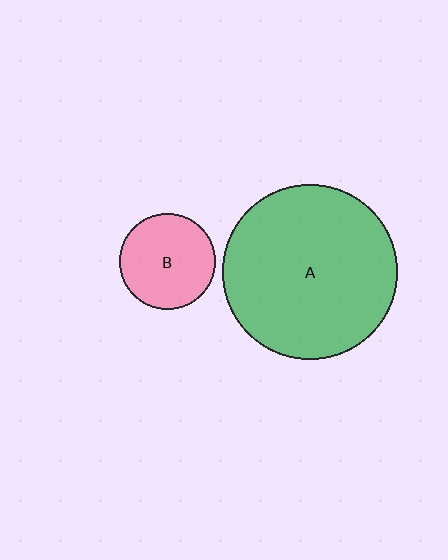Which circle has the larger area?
Circle A (green).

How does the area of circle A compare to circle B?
Approximately 3.3 times.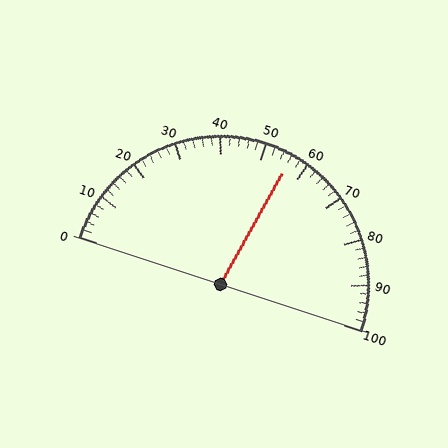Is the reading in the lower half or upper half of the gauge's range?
The reading is in the upper half of the range (0 to 100).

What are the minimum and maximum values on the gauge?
The gauge ranges from 0 to 100.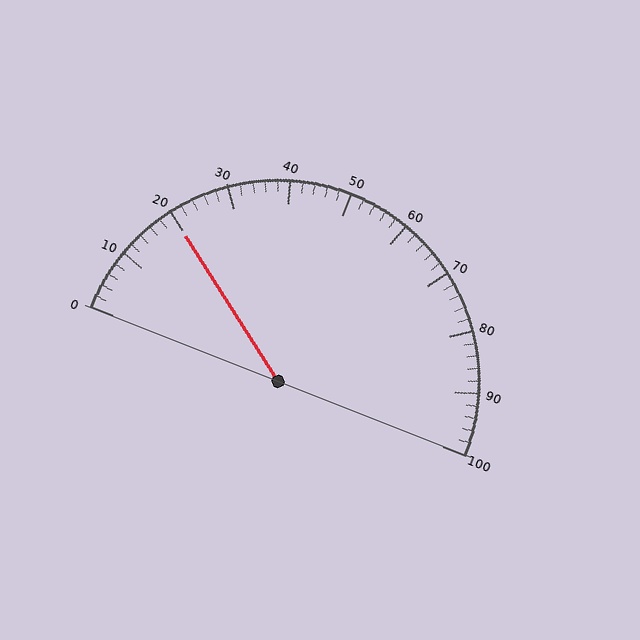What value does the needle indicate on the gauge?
The needle indicates approximately 20.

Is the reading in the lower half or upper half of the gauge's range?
The reading is in the lower half of the range (0 to 100).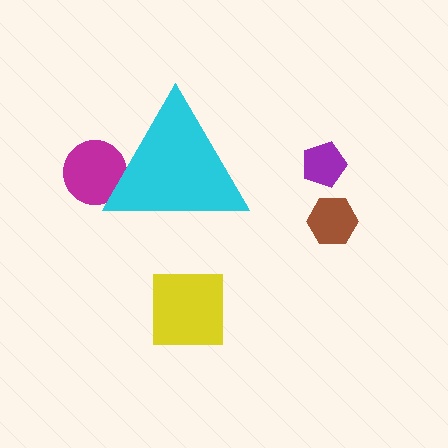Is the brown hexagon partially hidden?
No, the brown hexagon is fully visible.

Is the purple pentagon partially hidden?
No, the purple pentagon is fully visible.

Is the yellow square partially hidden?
No, the yellow square is fully visible.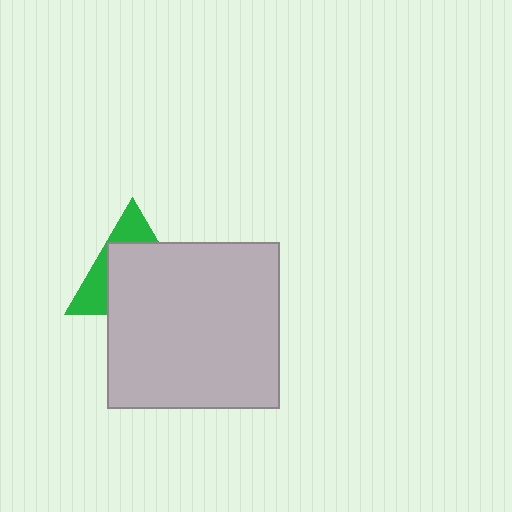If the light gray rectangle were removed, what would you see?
You would see the complete green triangle.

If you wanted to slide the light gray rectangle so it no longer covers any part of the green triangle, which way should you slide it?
Slide it down — that is the most direct way to separate the two shapes.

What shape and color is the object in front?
The object in front is a light gray rectangle.